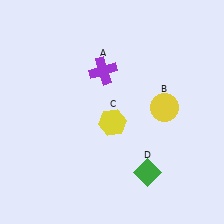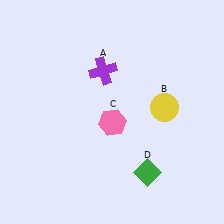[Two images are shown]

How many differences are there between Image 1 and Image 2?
There is 1 difference between the two images.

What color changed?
The hexagon (C) changed from yellow in Image 1 to pink in Image 2.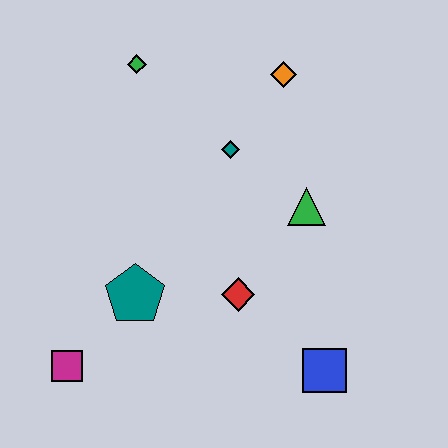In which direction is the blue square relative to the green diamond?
The blue square is below the green diamond.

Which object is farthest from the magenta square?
The orange diamond is farthest from the magenta square.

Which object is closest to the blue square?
The red diamond is closest to the blue square.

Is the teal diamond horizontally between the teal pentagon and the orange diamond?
Yes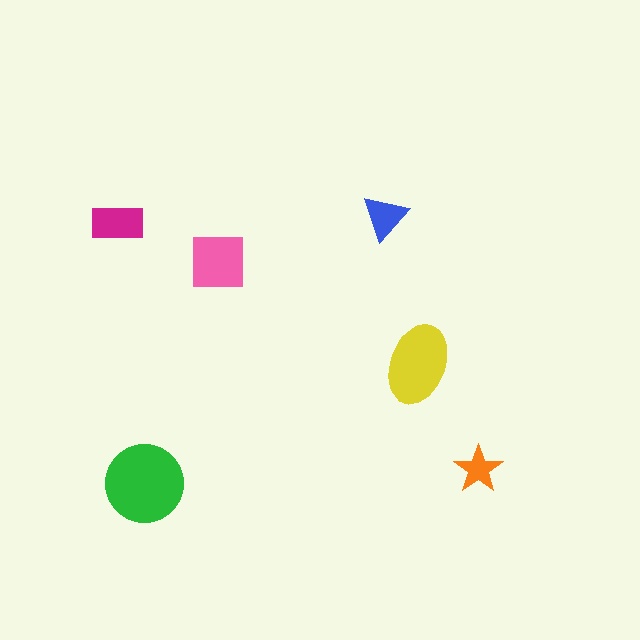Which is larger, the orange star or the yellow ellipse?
The yellow ellipse.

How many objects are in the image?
There are 6 objects in the image.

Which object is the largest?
The green circle.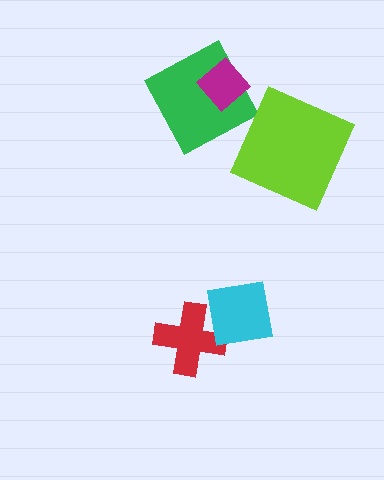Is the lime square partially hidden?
No, no other shape covers it.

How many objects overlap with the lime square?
0 objects overlap with the lime square.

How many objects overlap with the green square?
1 object overlaps with the green square.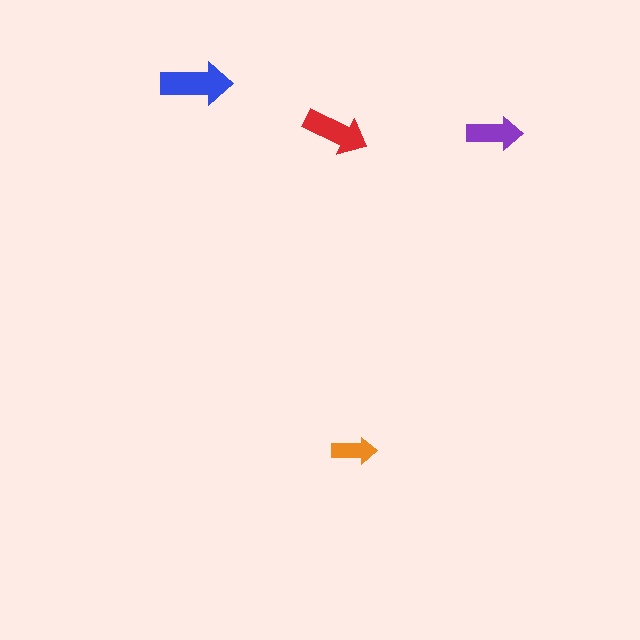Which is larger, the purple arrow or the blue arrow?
The blue one.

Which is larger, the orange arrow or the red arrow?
The red one.